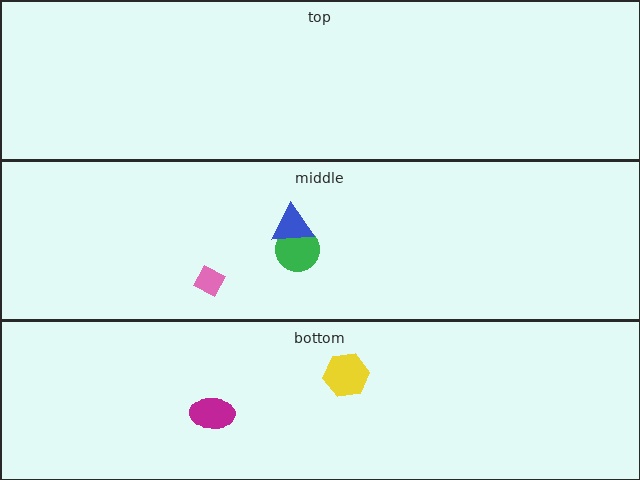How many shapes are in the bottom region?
2.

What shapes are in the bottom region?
The yellow hexagon, the magenta ellipse.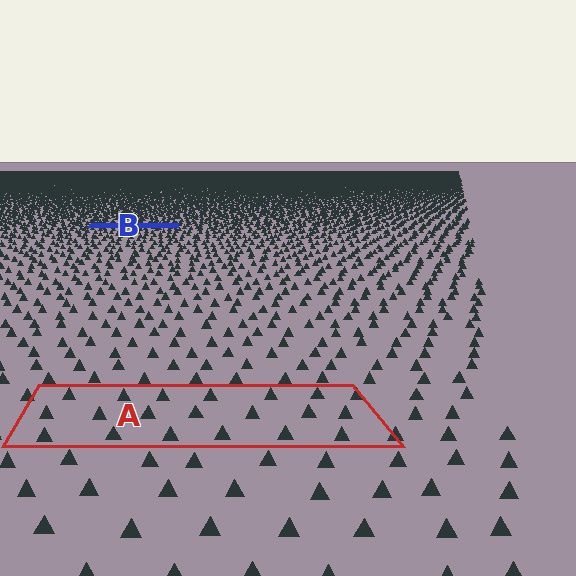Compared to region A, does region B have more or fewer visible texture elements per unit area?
Region B has more texture elements per unit area — they are packed more densely because it is farther away.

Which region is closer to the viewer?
Region A is closer. The texture elements there are larger and more spread out.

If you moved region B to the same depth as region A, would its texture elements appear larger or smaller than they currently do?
They would appear larger. At a closer depth, the same texture elements are projected at a bigger on-screen size.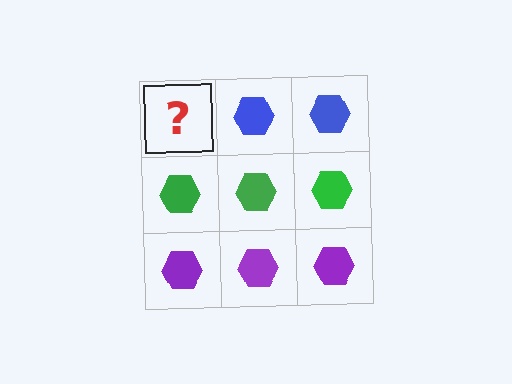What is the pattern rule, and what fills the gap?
The rule is that each row has a consistent color. The gap should be filled with a blue hexagon.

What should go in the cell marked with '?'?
The missing cell should contain a blue hexagon.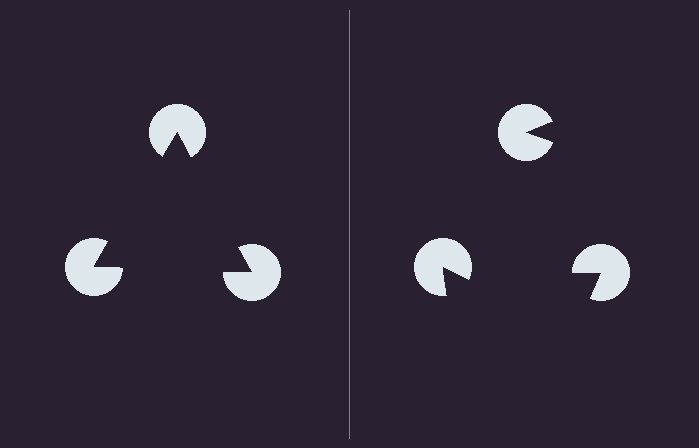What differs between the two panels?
The pac-man discs are positioned identically on both sides; only the wedge orientations differ. On the left they align to a triangle; on the right they are misaligned.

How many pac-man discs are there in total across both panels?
6 — 3 on each side.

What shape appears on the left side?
An illusory triangle.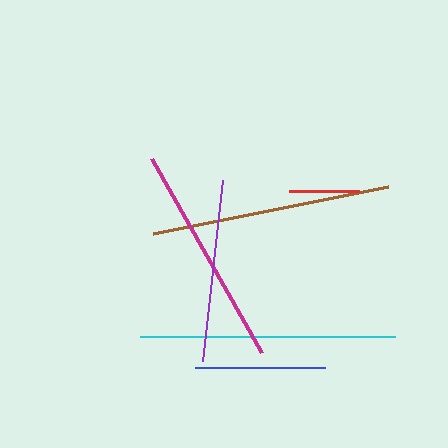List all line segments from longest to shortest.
From longest to shortest: cyan, brown, magenta, purple, blue, red.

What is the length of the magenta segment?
The magenta segment is approximately 223 pixels long.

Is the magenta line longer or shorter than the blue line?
The magenta line is longer than the blue line.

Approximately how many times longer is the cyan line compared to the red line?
The cyan line is approximately 3.6 times the length of the red line.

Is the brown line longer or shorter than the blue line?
The brown line is longer than the blue line.